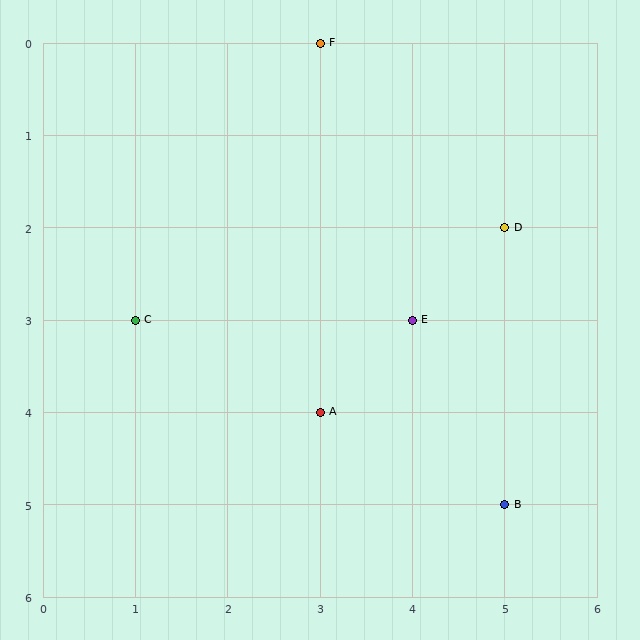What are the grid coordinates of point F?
Point F is at grid coordinates (3, 0).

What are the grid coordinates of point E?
Point E is at grid coordinates (4, 3).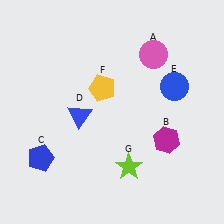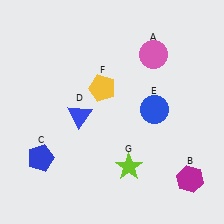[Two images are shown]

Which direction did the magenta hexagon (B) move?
The magenta hexagon (B) moved down.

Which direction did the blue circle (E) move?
The blue circle (E) moved down.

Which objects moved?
The objects that moved are: the magenta hexagon (B), the blue circle (E).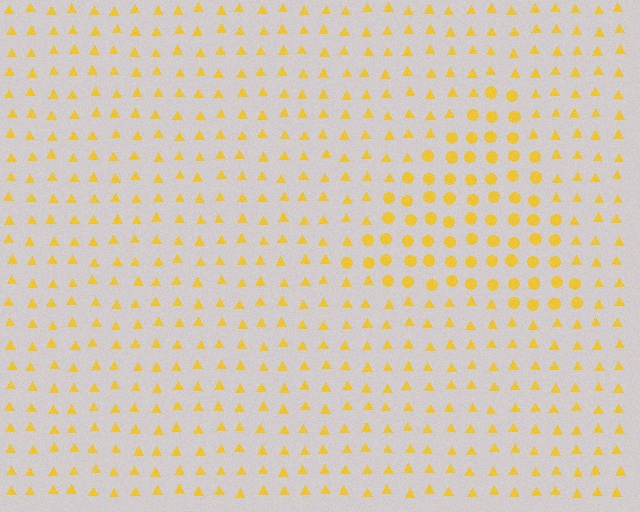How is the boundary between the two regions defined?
The boundary is defined by a change in element shape: circles inside vs. triangles outside. All elements share the same color and spacing.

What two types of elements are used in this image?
The image uses circles inside the triangle region and triangles outside it.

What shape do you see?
I see a triangle.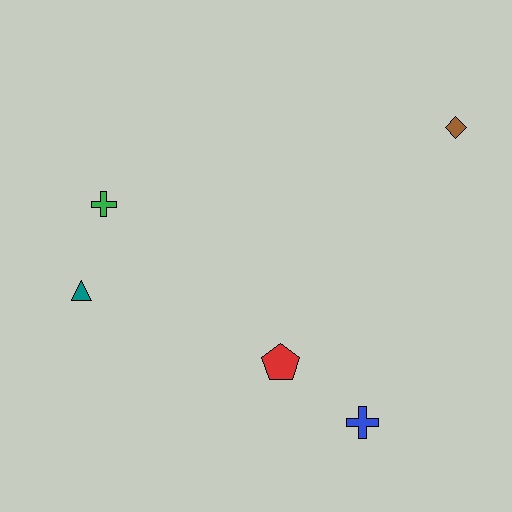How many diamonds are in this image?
There is 1 diamond.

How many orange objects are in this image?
There are no orange objects.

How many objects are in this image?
There are 5 objects.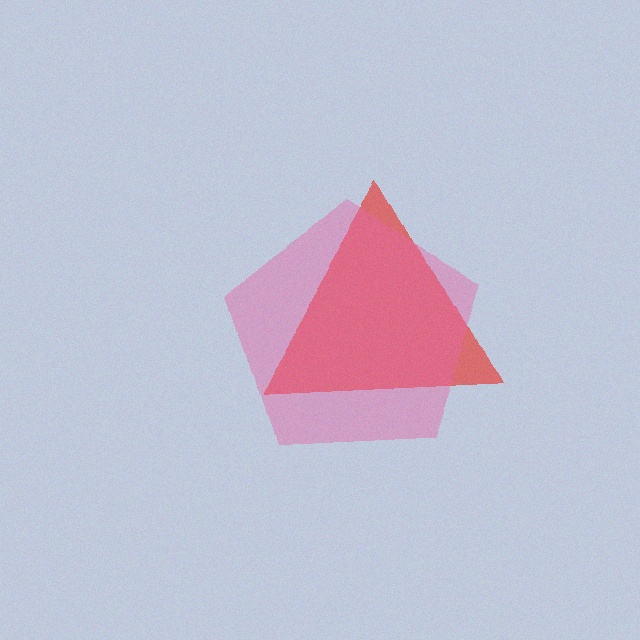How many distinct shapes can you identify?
There are 2 distinct shapes: a red triangle, a pink pentagon.